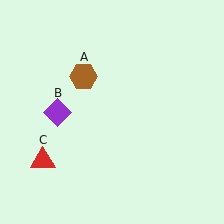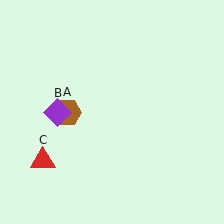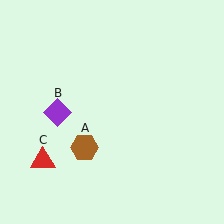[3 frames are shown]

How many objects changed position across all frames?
1 object changed position: brown hexagon (object A).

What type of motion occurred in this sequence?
The brown hexagon (object A) rotated counterclockwise around the center of the scene.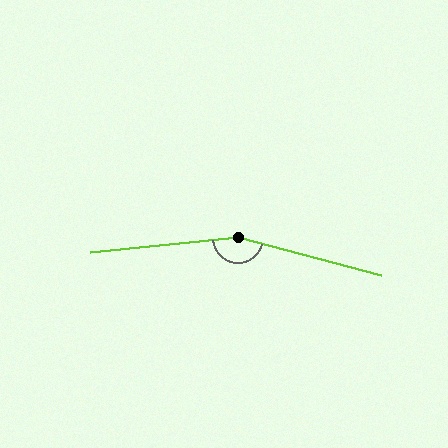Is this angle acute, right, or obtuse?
It is obtuse.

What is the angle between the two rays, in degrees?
Approximately 159 degrees.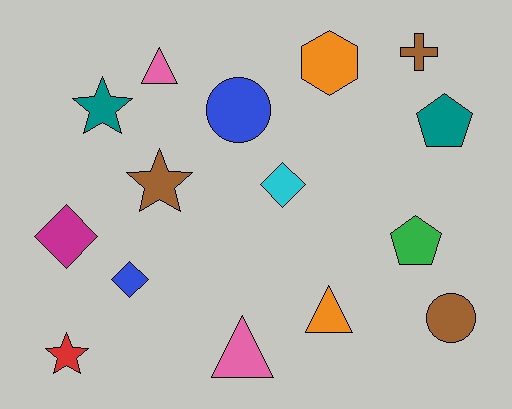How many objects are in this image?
There are 15 objects.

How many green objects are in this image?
There is 1 green object.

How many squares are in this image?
There are no squares.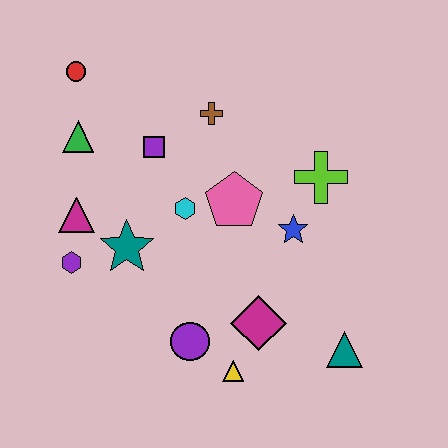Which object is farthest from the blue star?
The red circle is farthest from the blue star.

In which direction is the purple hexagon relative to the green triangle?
The purple hexagon is below the green triangle.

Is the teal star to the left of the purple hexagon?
No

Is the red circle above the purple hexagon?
Yes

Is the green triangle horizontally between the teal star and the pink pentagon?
No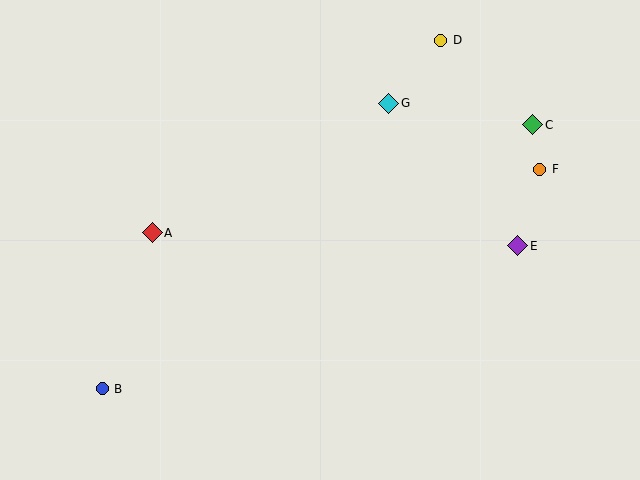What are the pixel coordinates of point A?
Point A is at (152, 233).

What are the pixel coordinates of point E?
Point E is at (518, 246).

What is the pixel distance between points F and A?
The distance between F and A is 393 pixels.